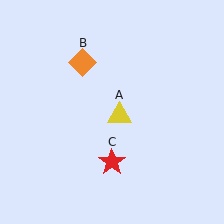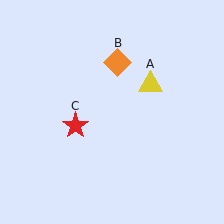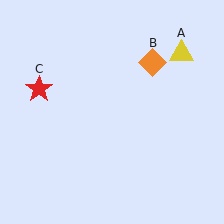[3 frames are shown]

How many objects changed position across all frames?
3 objects changed position: yellow triangle (object A), orange diamond (object B), red star (object C).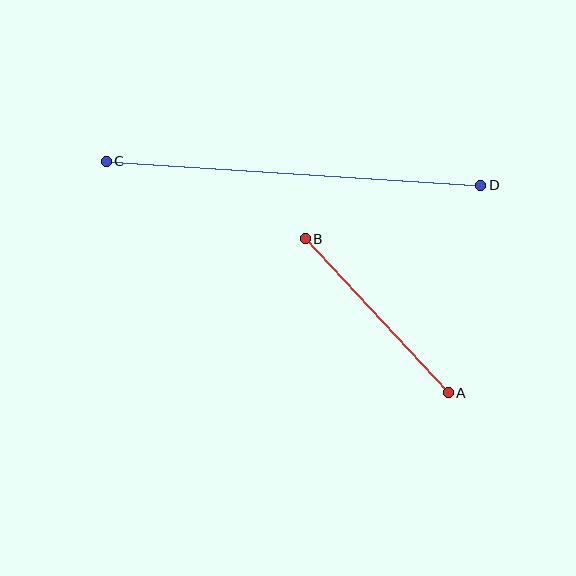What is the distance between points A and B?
The distance is approximately 210 pixels.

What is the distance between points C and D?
The distance is approximately 375 pixels.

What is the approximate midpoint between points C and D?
The midpoint is at approximately (293, 173) pixels.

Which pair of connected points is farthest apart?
Points C and D are farthest apart.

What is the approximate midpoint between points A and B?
The midpoint is at approximately (377, 316) pixels.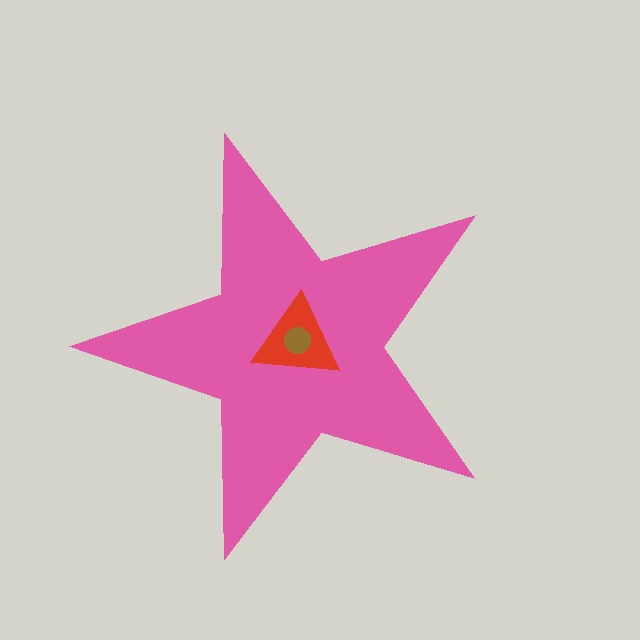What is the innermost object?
The brown circle.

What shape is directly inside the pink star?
The red triangle.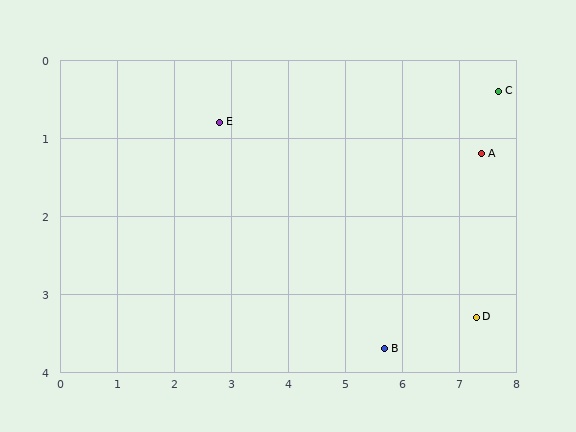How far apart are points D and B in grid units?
Points D and B are about 1.6 grid units apart.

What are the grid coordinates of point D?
Point D is at approximately (7.3, 3.3).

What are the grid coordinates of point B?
Point B is at approximately (5.7, 3.7).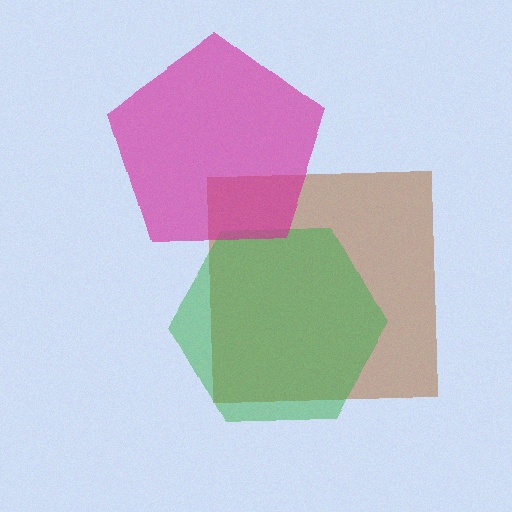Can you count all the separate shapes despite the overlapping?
Yes, there are 3 separate shapes.